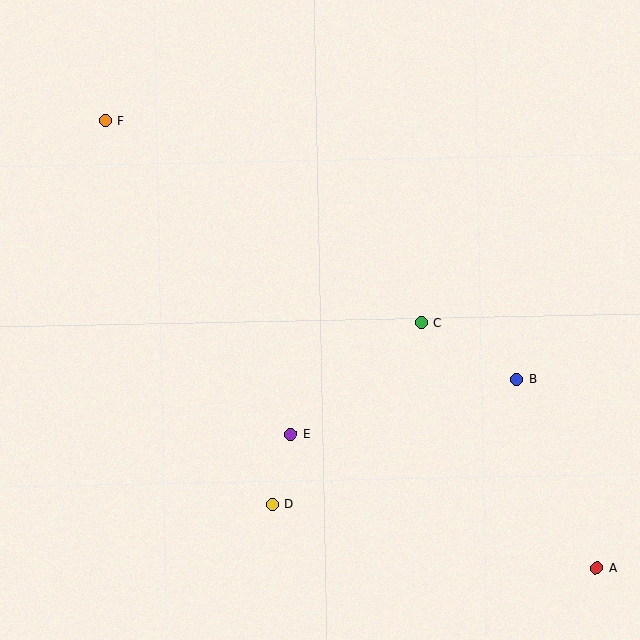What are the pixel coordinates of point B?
Point B is at (517, 379).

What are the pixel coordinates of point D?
Point D is at (272, 504).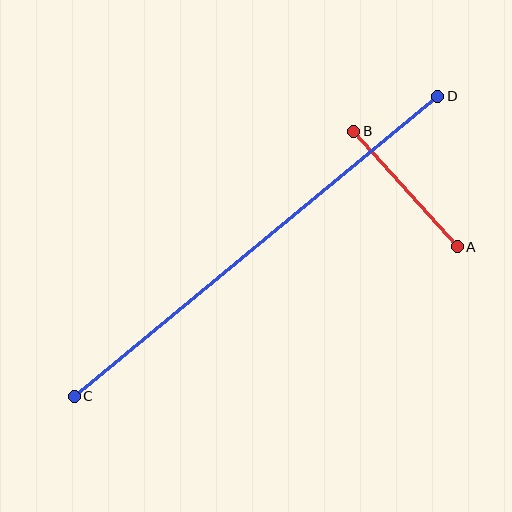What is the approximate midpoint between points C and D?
The midpoint is at approximately (256, 246) pixels.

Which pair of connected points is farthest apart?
Points C and D are farthest apart.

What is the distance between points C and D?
The distance is approximately 472 pixels.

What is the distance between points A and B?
The distance is approximately 155 pixels.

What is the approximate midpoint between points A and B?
The midpoint is at approximately (406, 189) pixels.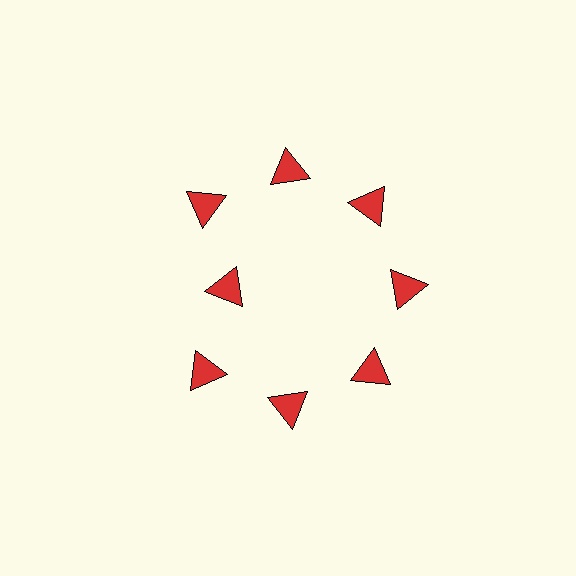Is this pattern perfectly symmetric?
No. The 8 red triangles are arranged in a ring, but one element near the 9 o'clock position is pulled inward toward the center, breaking the 8-fold rotational symmetry.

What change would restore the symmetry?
The symmetry would be restored by moving it outward, back onto the ring so that all 8 triangles sit at equal angles and equal distance from the center.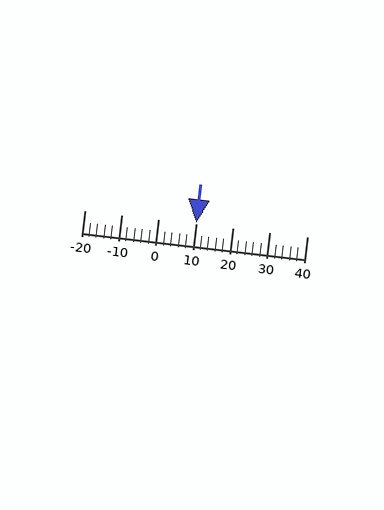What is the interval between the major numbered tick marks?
The major tick marks are spaced 10 units apart.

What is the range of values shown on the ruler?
The ruler shows values from -20 to 40.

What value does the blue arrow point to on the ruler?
The blue arrow points to approximately 10.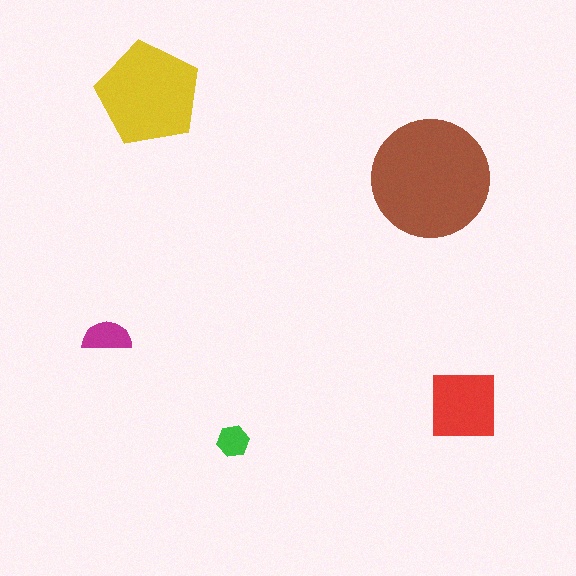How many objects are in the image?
There are 5 objects in the image.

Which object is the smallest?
The green hexagon.